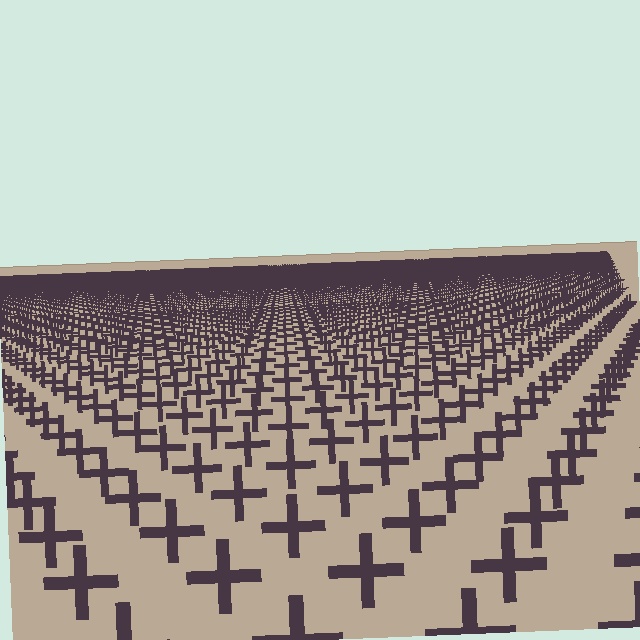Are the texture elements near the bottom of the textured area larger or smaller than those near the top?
Larger. Near the bottom, elements are closer to the viewer and appear at a bigger on-screen size.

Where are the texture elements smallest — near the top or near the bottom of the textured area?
Near the top.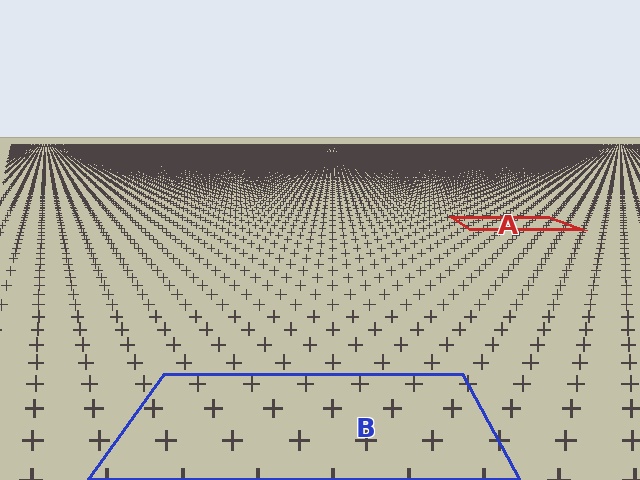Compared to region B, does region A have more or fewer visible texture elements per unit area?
Region A has more texture elements per unit area — they are packed more densely because it is farther away.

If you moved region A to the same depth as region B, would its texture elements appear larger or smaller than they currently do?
They would appear larger. At a closer depth, the same texture elements are projected at a bigger on-screen size.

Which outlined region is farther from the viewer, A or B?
Region A is farther from the viewer — the texture elements inside it appear smaller and more densely packed.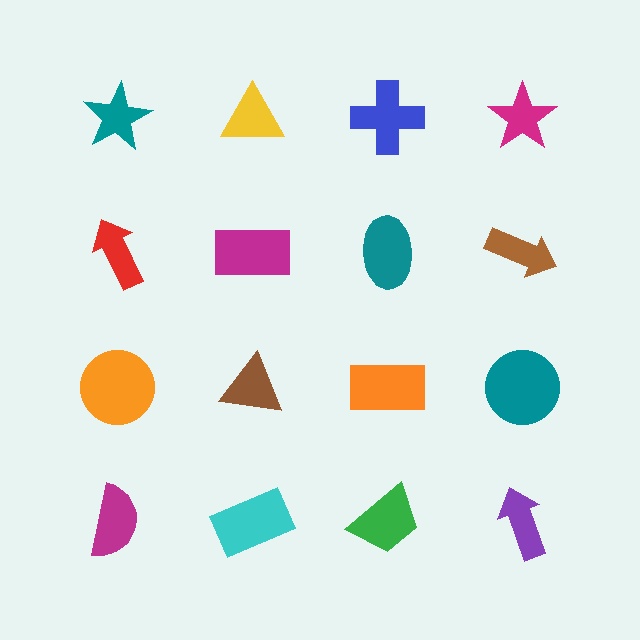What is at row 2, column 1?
A red arrow.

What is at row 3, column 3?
An orange rectangle.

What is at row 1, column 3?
A blue cross.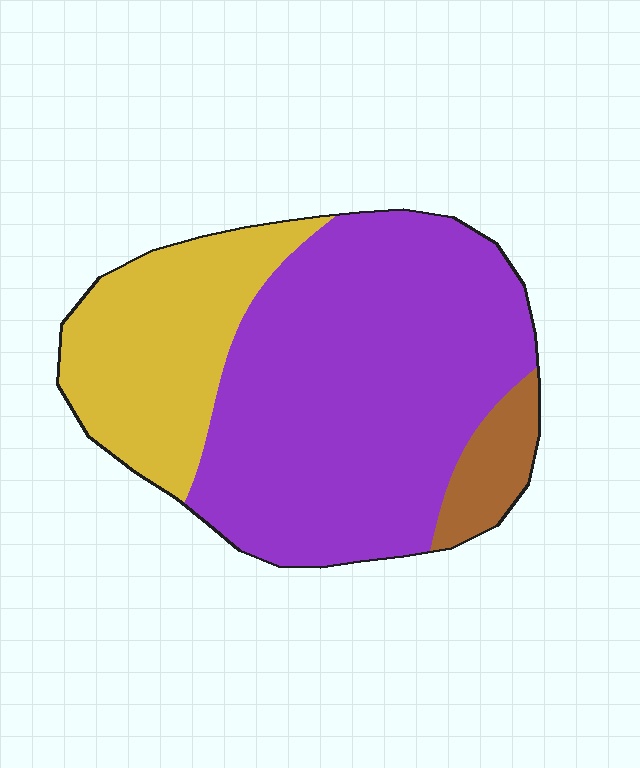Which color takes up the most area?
Purple, at roughly 65%.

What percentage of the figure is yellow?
Yellow covers 27% of the figure.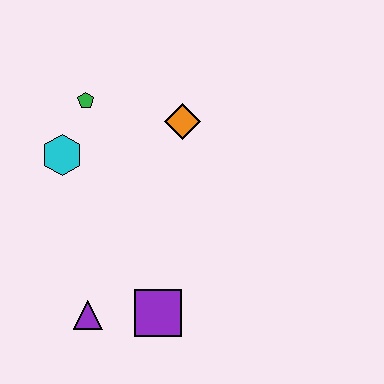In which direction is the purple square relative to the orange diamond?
The purple square is below the orange diamond.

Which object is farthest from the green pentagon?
The purple square is farthest from the green pentagon.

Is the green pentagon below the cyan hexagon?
No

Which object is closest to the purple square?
The purple triangle is closest to the purple square.